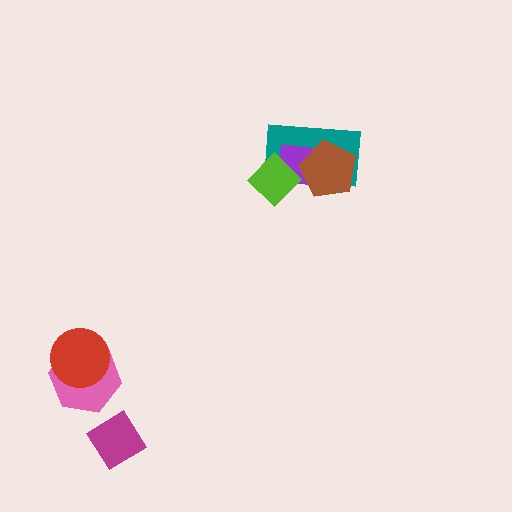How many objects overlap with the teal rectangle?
3 objects overlap with the teal rectangle.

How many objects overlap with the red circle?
1 object overlaps with the red circle.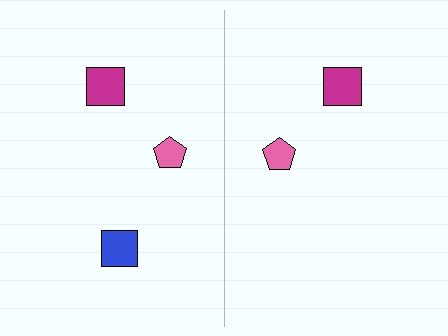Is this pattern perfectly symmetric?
No, the pattern is not perfectly symmetric. A blue square is missing from the right side.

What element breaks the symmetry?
A blue square is missing from the right side.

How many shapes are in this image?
There are 5 shapes in this image.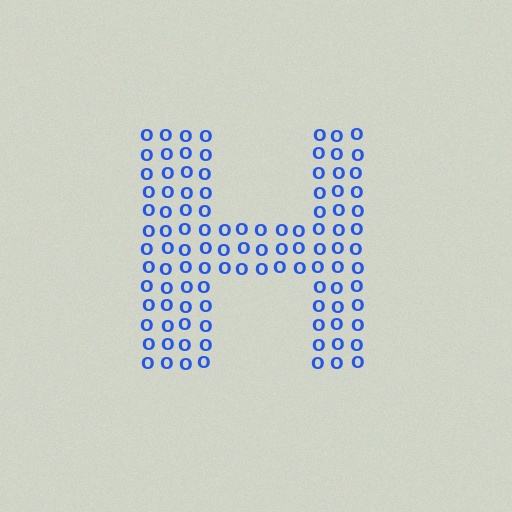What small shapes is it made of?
It is made of small letter O's.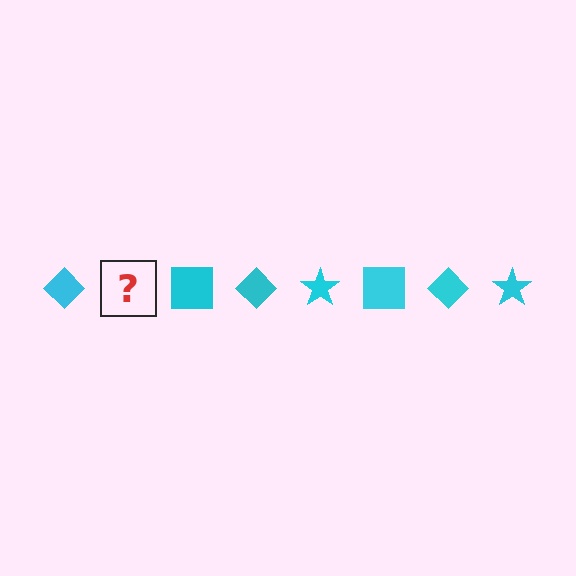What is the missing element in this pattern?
The missing element is a cyan star.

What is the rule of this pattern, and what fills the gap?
The rule is that the pattern cycles through diamond, star, square shapes in cyan. The gap should be filled with a cyan star.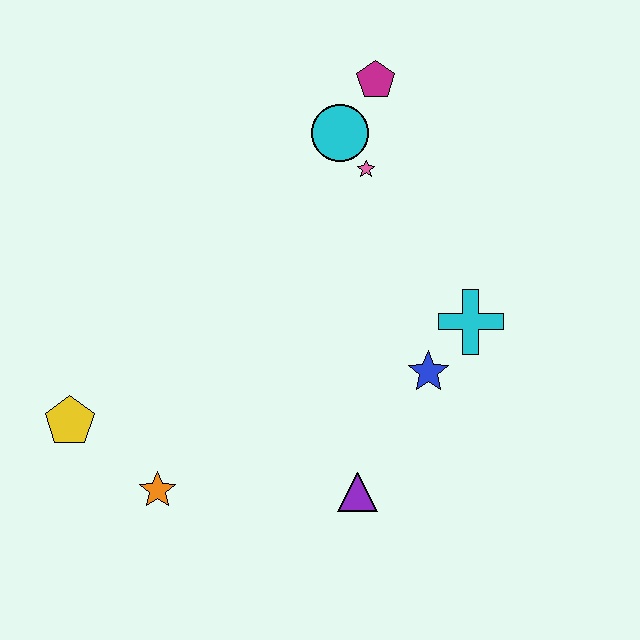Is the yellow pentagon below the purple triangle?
No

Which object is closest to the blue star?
The cyan cross is closest to the blue star.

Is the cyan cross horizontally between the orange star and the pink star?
No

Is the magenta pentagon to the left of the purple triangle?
No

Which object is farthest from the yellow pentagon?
The magenta pentagon is farthest from the yellow pentagon.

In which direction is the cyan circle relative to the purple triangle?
The cyan circle is above the purple triangle.